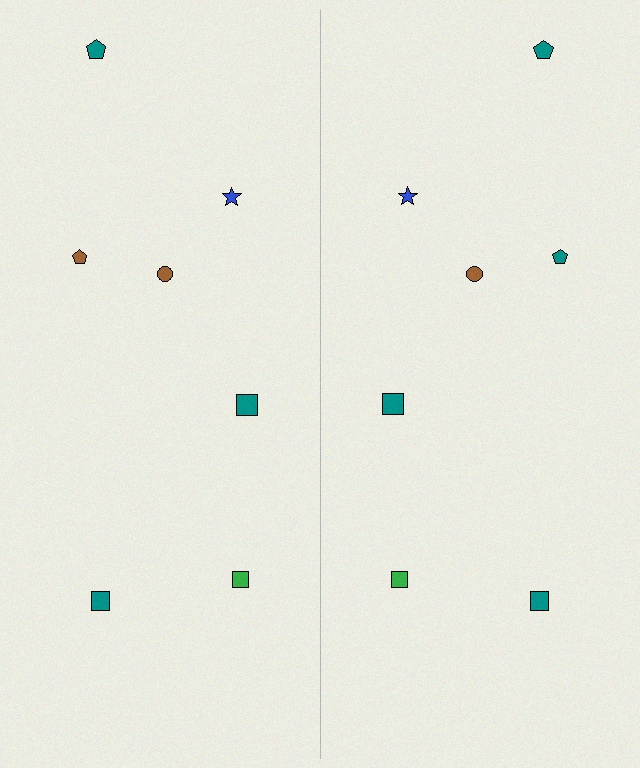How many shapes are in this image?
There are 14 shapes in this image.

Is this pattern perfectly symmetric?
No, the pattern is not perfectly symmetric. The teal pentagon on the right side breaks the symmetry — its mirror counterpart is brown.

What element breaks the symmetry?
The teal pentagon on the right side breaks the symmetry — its mirror counterpart is brown.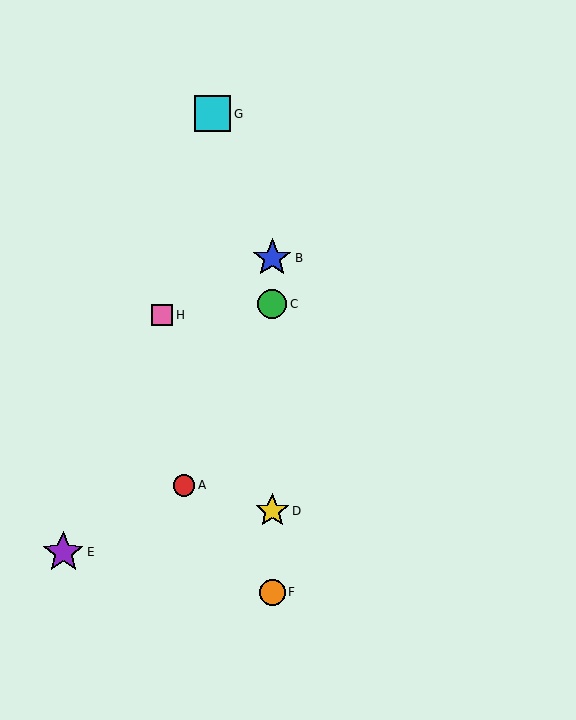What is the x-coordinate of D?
Object D is at x≈272.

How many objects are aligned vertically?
4 objects (B, C, D, F) are aligned vertically.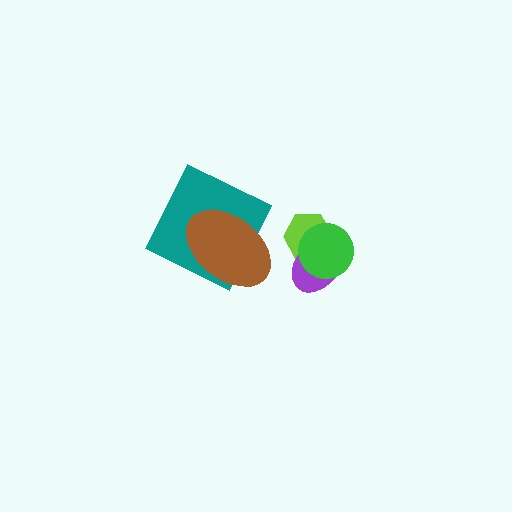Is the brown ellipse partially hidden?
No, no other shape covers it.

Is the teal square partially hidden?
Yes, it is partially covered by another shape.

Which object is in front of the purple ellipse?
The green circle is in front of the purple ellipse.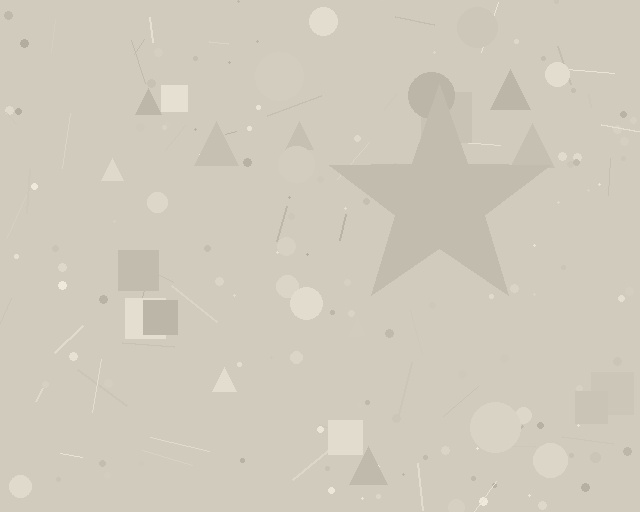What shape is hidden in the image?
A star is hidden in the image.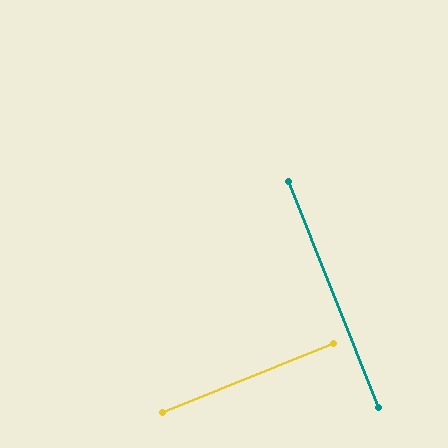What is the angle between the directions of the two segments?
Approximately 90 degrees.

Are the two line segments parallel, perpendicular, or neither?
Perpendicular — they meet at approximately 90°.